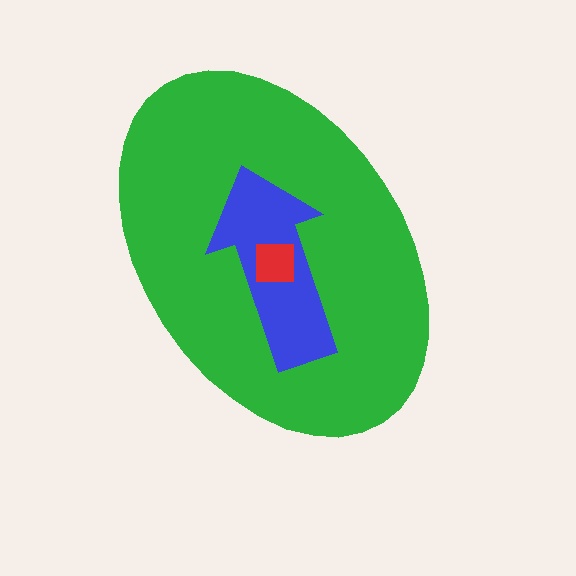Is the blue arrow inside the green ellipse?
Yes.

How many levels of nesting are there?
3.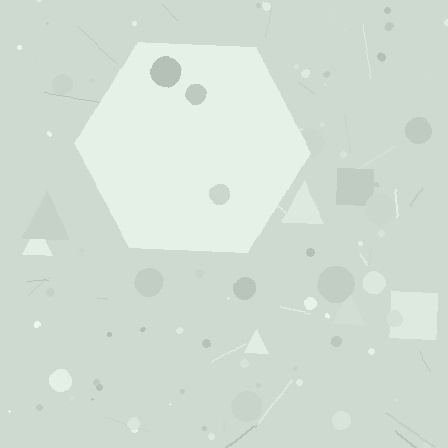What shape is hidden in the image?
A hexagon is hidden in the image.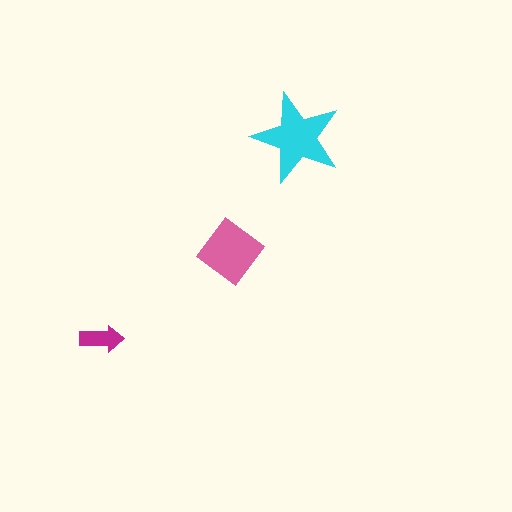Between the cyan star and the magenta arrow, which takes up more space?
The cyan star.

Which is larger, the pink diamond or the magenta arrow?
The pink diamond.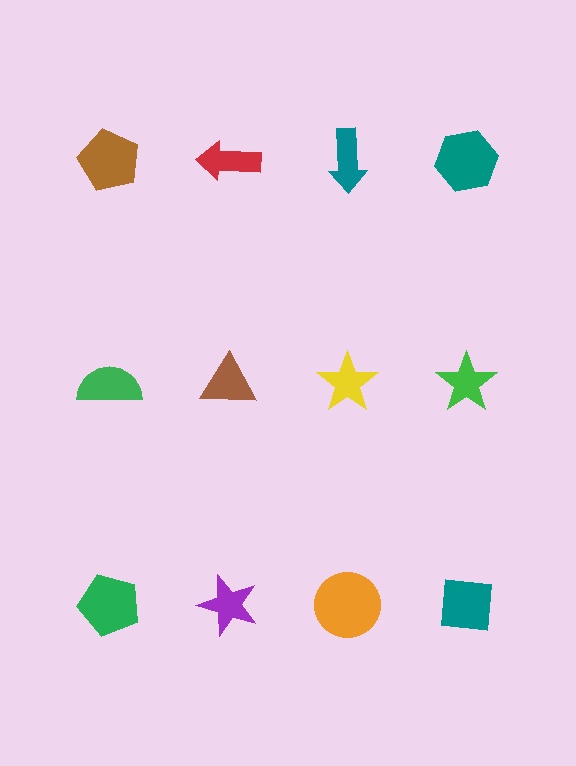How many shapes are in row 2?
4 shapes.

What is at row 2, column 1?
A green semicircle.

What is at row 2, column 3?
A yellow star.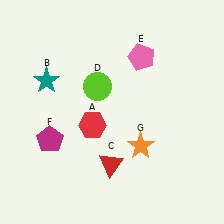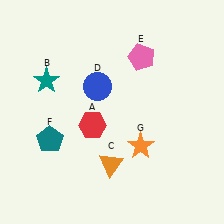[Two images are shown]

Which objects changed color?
C changed from red to orange. D changed from lime to blue. F changed from magenta to teal.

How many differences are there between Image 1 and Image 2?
There are 3 differences between the two images.